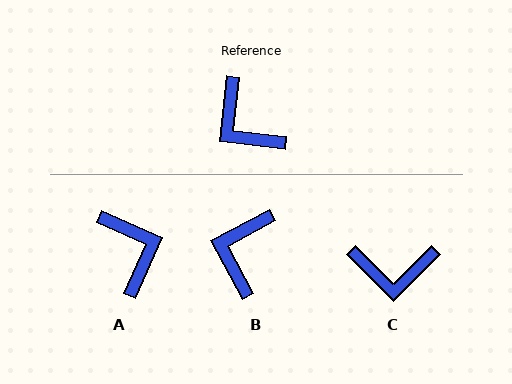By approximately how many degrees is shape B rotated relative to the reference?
Approximately 55 degrees clockwise.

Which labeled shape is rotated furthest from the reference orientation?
A, about 163 degrees away.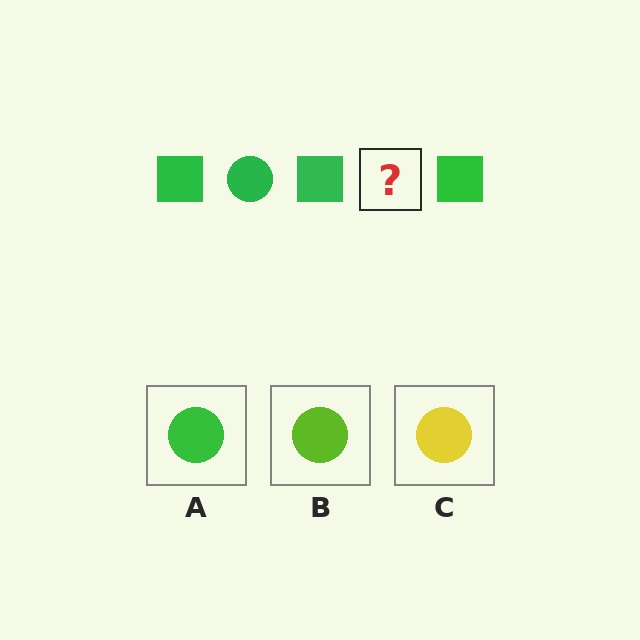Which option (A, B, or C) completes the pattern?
A.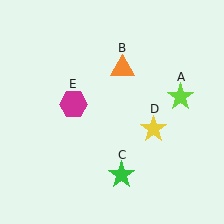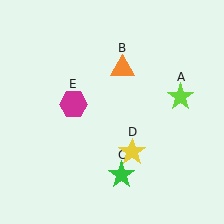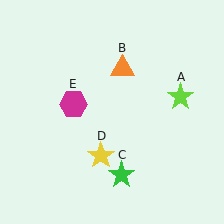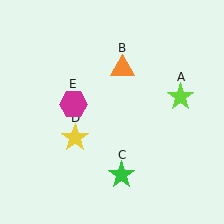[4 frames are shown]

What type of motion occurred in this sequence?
The yellow star (object D) rotated clockwise around the center of the scene.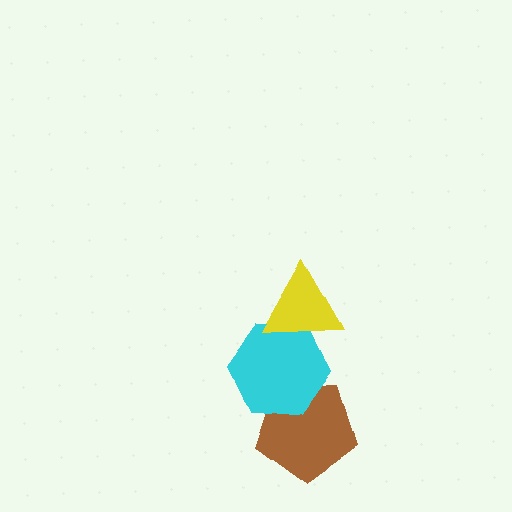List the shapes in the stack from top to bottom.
From top to bottom: the yellow triangle, the cyan hexagon, the brown pentagon.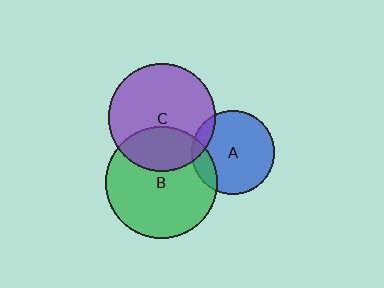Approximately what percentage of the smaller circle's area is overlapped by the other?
Approximately 10%.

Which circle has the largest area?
Circle B (green).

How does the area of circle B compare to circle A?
Approximately 1.8 times.